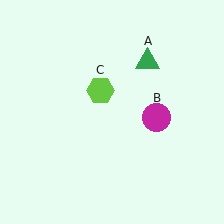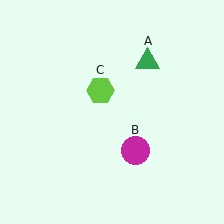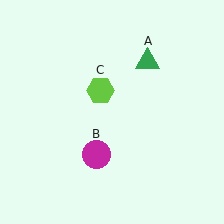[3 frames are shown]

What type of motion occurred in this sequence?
The magenta circle (object B) rotated clockwise around the center of the scene.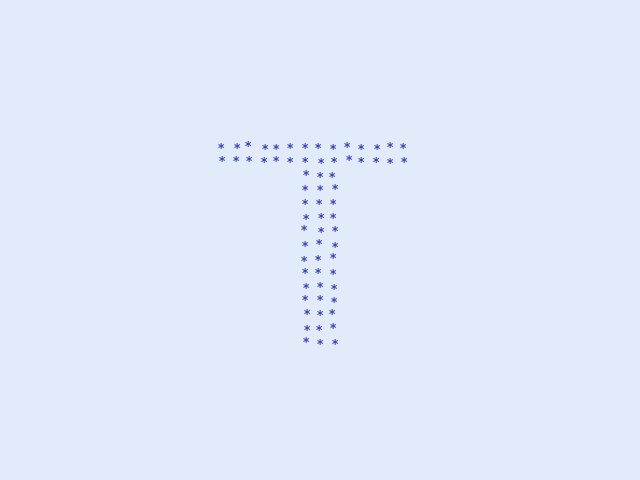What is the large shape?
The large shape is the letter T.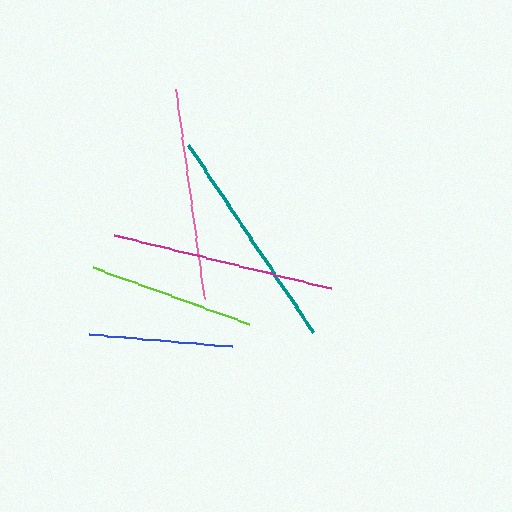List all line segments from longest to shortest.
From longest to shortest: teal, magenta, pink, lime, blue.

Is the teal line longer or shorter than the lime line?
The teal line is longer than the lime line.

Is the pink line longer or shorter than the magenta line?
The magenta line is longer than the pink line.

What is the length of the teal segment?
The teal segment is approximately 225 pixels long.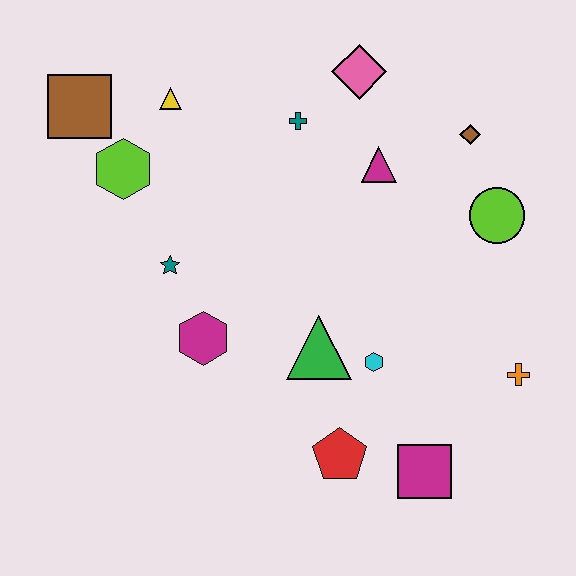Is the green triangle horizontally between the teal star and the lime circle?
Yes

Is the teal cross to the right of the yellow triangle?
Yes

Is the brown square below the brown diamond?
No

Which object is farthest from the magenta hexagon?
The brown diamond is farthest from the magenta hexagon.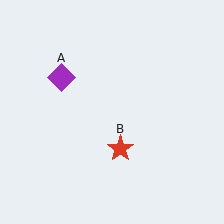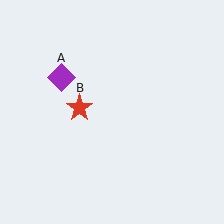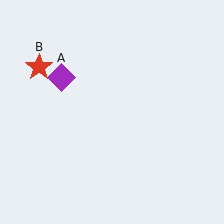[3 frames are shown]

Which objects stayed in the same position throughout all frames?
Purple diamond (object A) remained stationary.